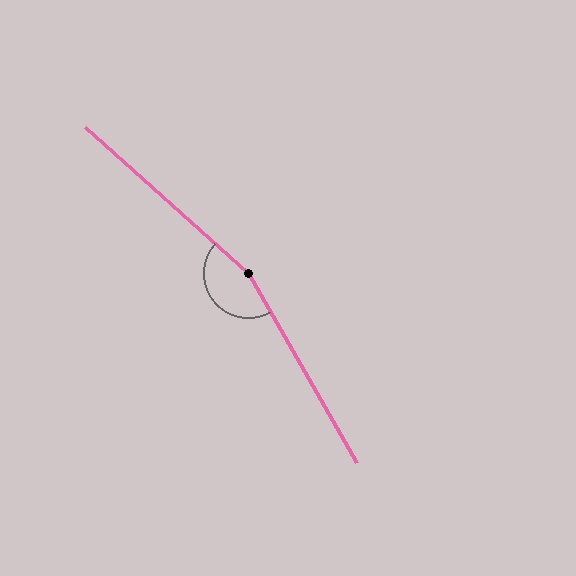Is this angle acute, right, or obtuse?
It is obtuse.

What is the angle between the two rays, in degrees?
Approximately 162 degrees.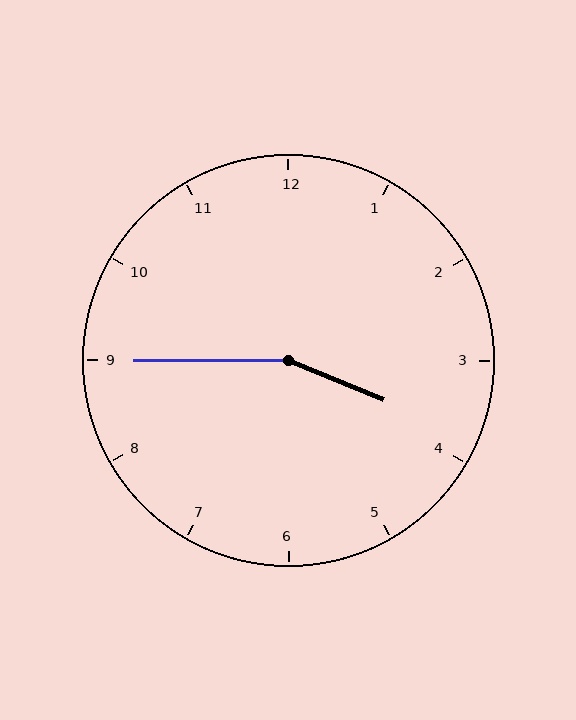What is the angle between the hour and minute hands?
Approximately 158 degrees.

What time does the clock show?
3:45.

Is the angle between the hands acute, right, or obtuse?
It is obtuse.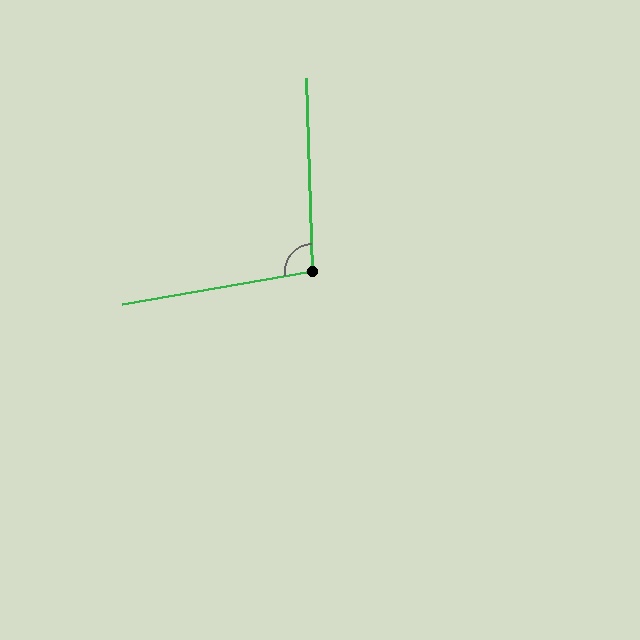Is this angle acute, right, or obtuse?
It is obtuse.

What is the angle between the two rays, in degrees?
Approximately 98 degrees.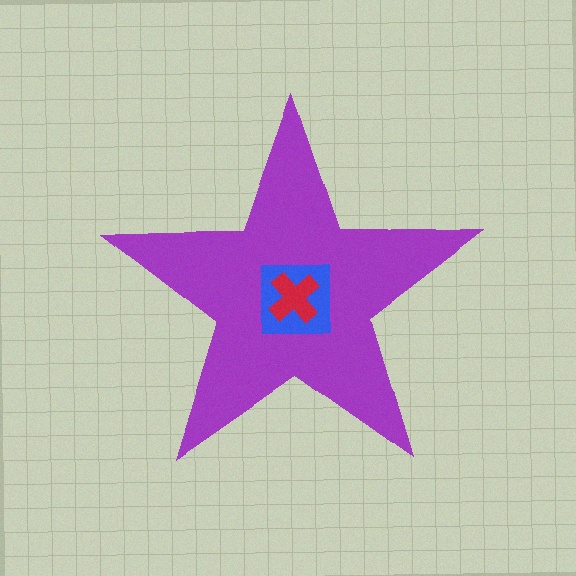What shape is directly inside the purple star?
The blue square.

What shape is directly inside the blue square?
The red cross.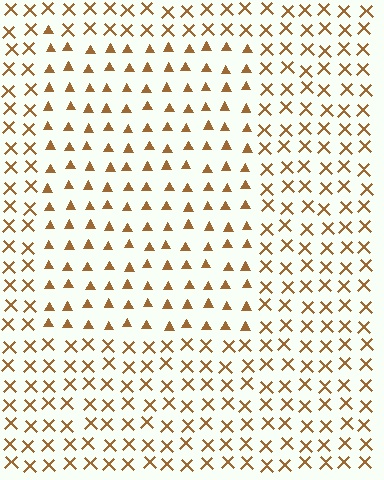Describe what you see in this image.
The image is filled with small brown elements arranged in a uniform grid. A rectangle-shaped region contains triangles, while the surrounding area contains X marks. The boundary is defined purely by the change in element shape.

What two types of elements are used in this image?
The image uses triangles inside the rectangle region and X marks outside it.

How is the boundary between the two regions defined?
The boundary is defined by a change in element shape: triangles inside vs. X marks outside. All elements share the same color and spacing.